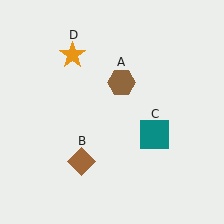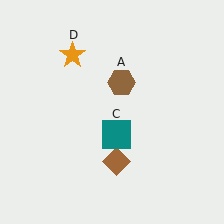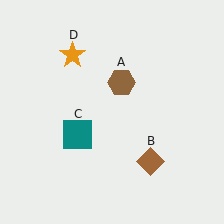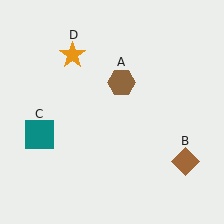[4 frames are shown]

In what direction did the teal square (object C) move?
The teal square (object C) moved left.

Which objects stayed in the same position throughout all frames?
Brown hexagon (object A) and orange star (object D) remained stationary.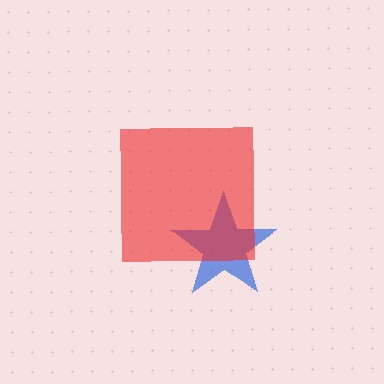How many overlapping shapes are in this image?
There are 2 overlapping shapes in the image.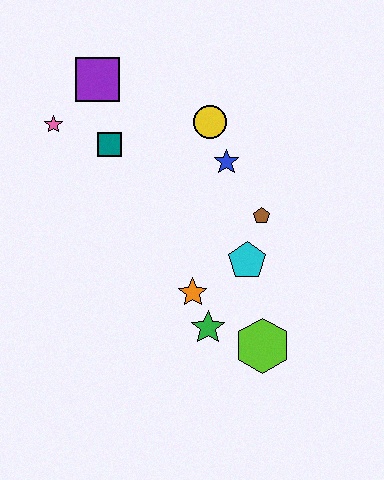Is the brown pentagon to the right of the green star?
Yes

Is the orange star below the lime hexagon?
No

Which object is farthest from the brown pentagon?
The pink star is farthest from the brown pentagon.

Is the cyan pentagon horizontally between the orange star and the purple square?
No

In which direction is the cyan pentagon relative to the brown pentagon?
The cyan pentagon is below the brown pentagon.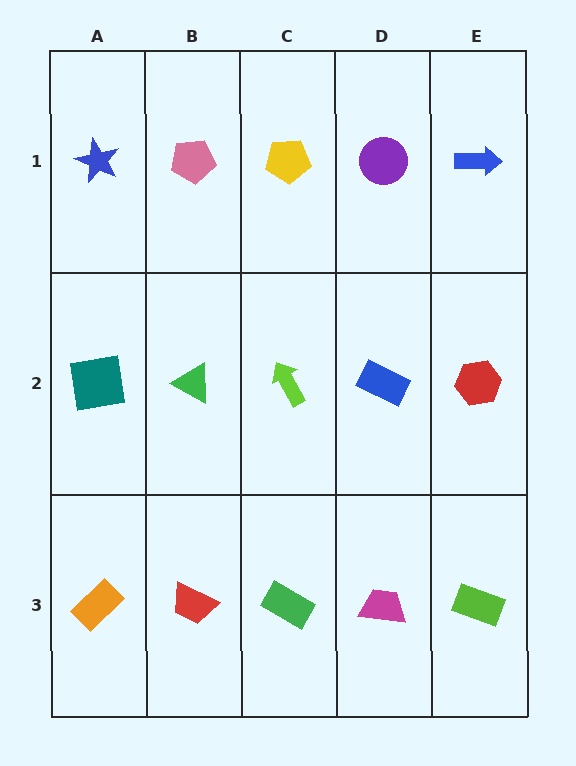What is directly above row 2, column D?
A purple circle.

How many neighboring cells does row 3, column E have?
2.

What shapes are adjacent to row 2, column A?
A blue star (row 1, column A), an orange rectangle (row 3, column A), a green triangle (row 2, column B).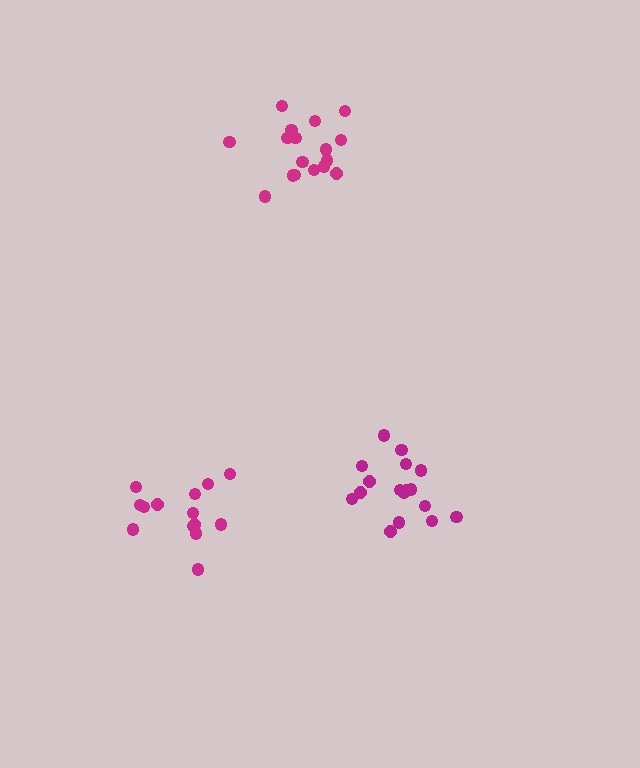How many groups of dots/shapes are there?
There are 3 groups.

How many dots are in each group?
Group 1: 17 dots, Group 2: 17 dots, Group 3: 14 dots (48 total).